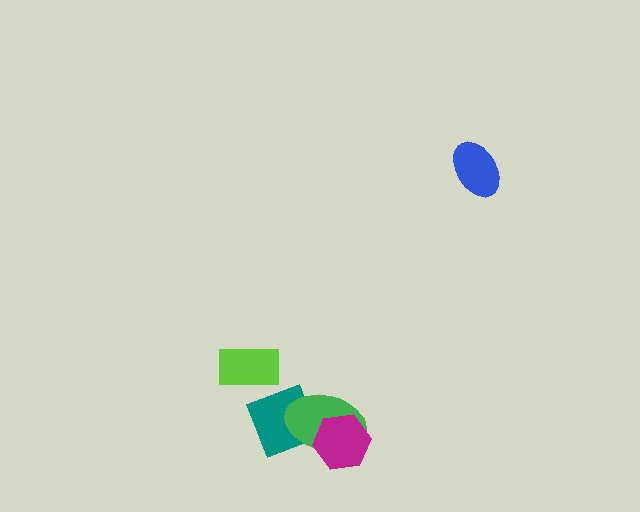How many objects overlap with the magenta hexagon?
1 object overlaps with the magenta hexagon.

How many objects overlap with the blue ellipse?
0 objects overlap with the blue ellipse.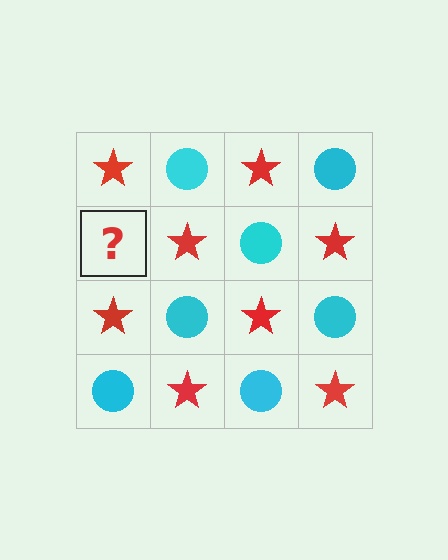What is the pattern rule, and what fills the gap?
The rule is that it alternates red star and cyan circle in a checkerboard pattern. The gap should be filled with a cyan circle.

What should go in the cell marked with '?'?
The missing cell should contain a cyan circle.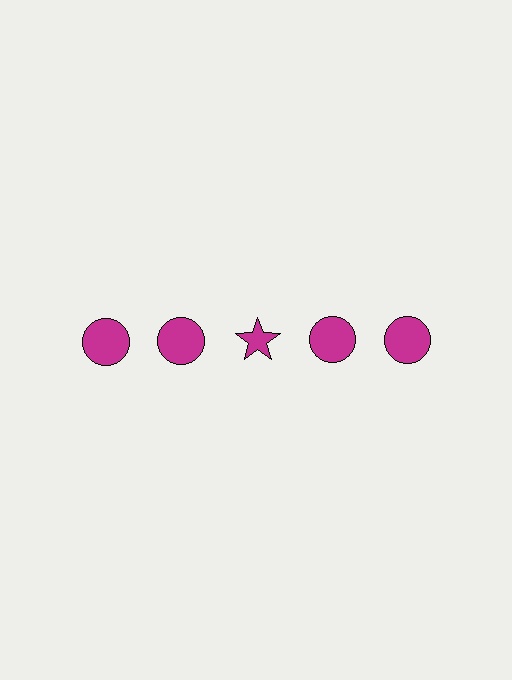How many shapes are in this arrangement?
There are 5 shapes arranged in a grid pattern.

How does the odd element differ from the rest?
It has a different shape: star instead of circle.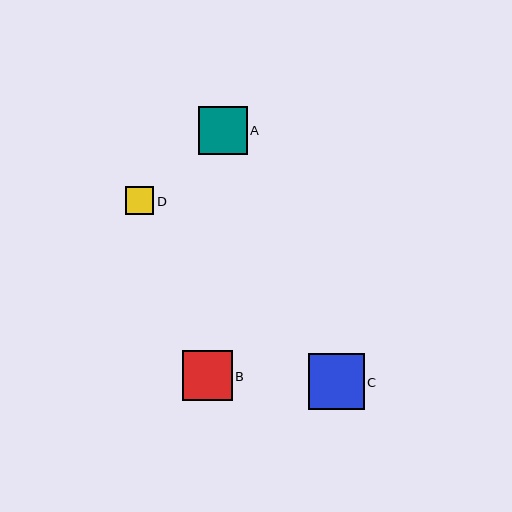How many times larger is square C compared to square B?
Square C is approximately 1.1 times the size of square B.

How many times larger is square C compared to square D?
Square C is approximately 2.0 times the size of square D.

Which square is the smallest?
Square D is the smallest with a size of approximately 28 pixels.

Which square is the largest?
Square C is the largest with a size of approximately 56 pixels.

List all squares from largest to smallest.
From largest to smallest: C, B, A, D.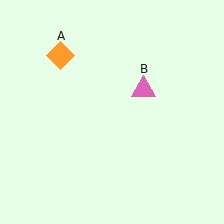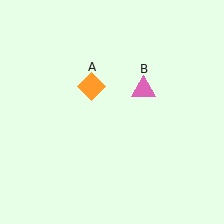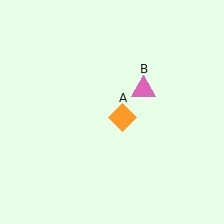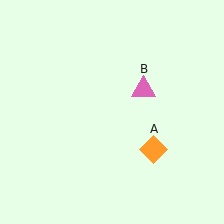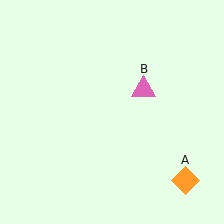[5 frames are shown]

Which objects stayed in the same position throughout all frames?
Pink triangle (object B) remained stationary.